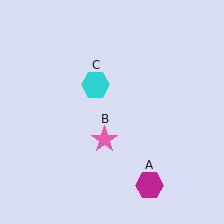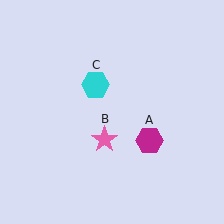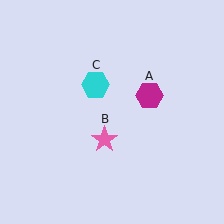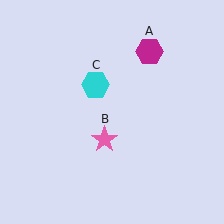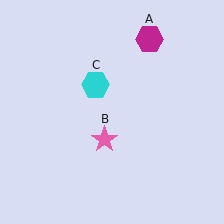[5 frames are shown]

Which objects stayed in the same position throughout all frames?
Pink star (object B) and cyan hexagon (object C) remained stationary.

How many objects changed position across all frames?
1 object changed position: magenta hexagon (object A).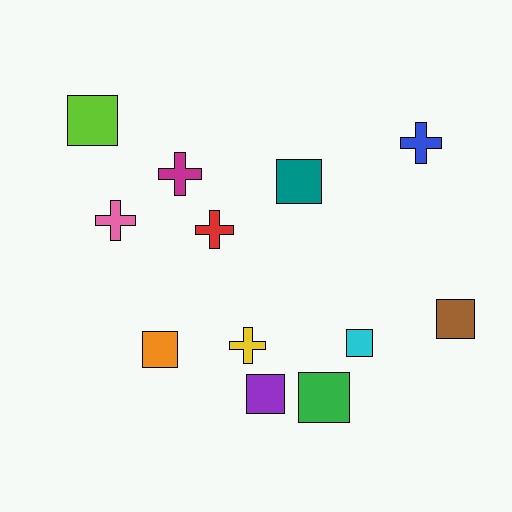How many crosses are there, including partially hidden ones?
There are 5 crosses.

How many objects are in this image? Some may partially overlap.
There are 12 objects.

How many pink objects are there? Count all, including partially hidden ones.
There is 1 pink object.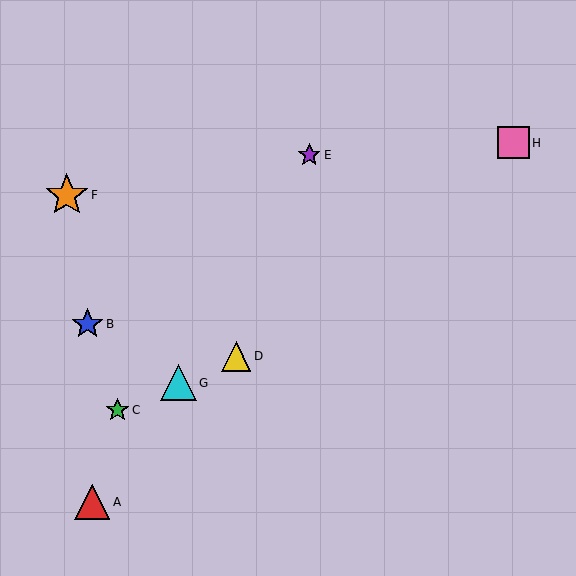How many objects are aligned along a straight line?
3 objects (C, D, G) are aligned along a straight line.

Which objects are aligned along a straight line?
Objects C, D, G are aligned along a straight line.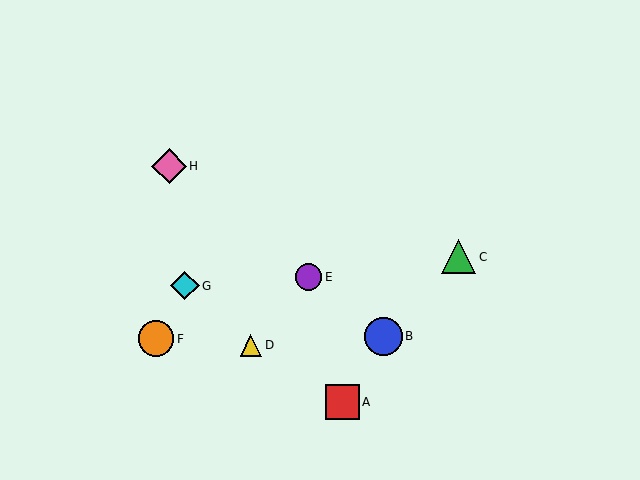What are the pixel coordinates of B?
Object B is at (383, 336).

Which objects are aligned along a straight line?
Objects B, E, H are aligned along a straight line.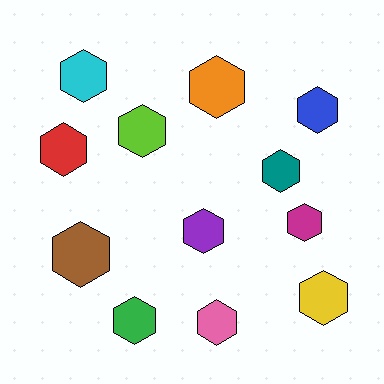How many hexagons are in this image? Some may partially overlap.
There are 12 hexagons.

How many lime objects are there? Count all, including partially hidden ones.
There is 1 lime object.